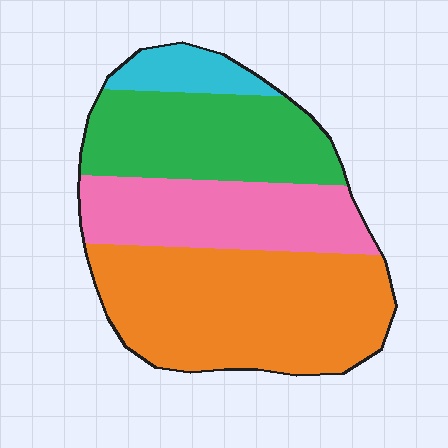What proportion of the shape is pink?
Pink covers 24% of the shape.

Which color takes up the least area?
Cyan, at roughly 5%.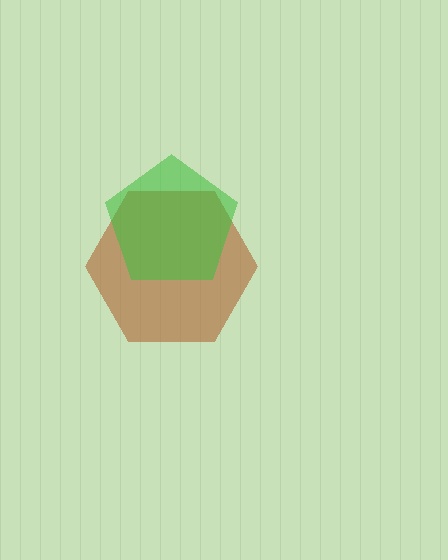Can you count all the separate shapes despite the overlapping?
Yes, there are 2 separate shapes.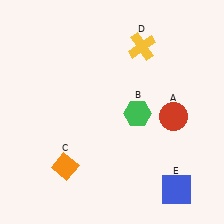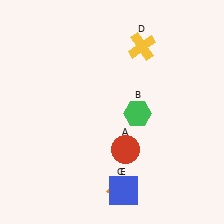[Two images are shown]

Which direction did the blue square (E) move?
The blue square (E) moved left.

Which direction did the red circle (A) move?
The red circle (A) moved left.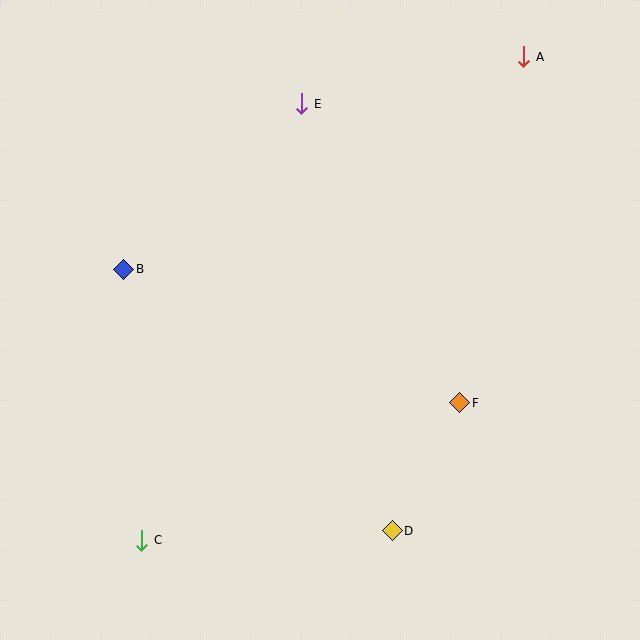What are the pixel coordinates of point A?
Point A is at (524, 57).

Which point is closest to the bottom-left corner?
Point C is closest to the bottom-left corner.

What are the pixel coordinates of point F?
Point F is at (460, 403).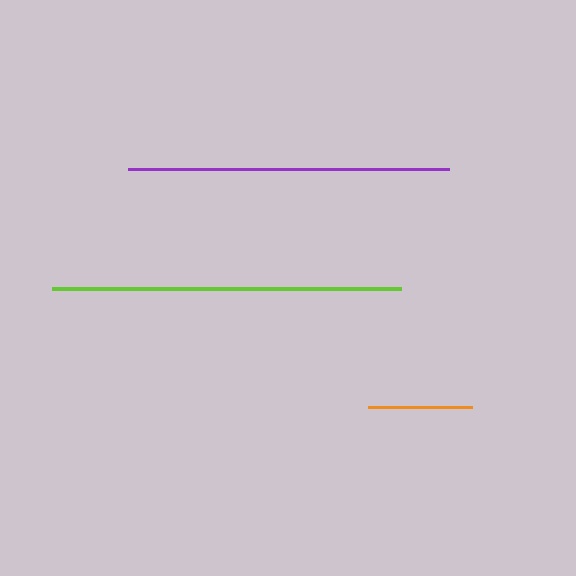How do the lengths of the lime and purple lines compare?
The lime and purple lines are approximately the same length.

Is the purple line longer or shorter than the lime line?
The lime line is longer than the purple line.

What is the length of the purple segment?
The purple segment is approximately 321 pixels long.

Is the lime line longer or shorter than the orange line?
The lime line is longer than the orange line.